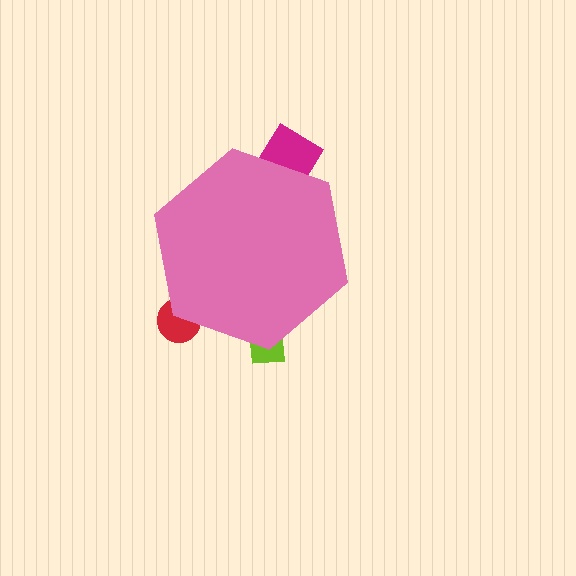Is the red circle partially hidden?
Yes, the red circle is partially hidden behind the pink hexagon.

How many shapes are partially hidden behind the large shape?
3 shapes are partially hidden.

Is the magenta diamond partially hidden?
Yes, the magenta diamond is partially hidden behind the pink hexagon.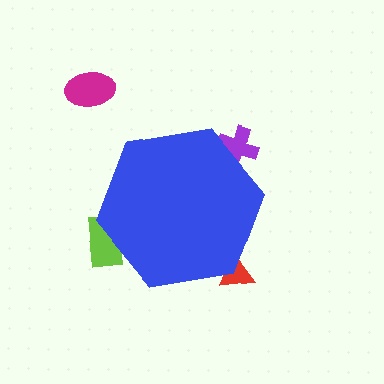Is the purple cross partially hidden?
Yes, the purple cross is partially hidden behind the blue hexagon.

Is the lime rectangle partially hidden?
Yes, the lime rectangle is partially hidden behind the blue hexagon.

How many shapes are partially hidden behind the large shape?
3 shapes are partially hidden.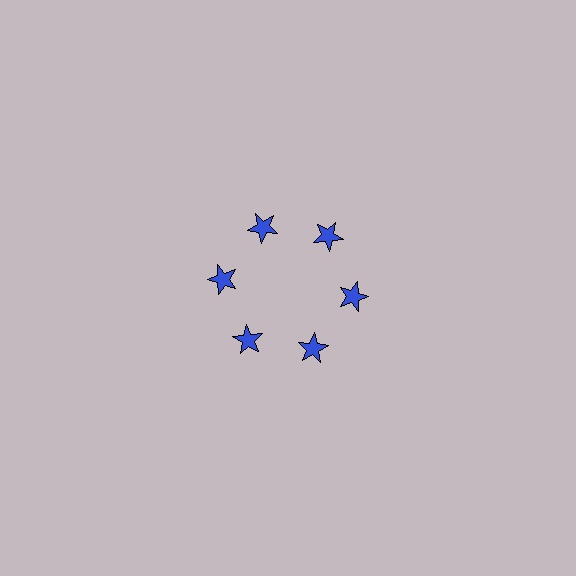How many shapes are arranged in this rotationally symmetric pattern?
There are 6 shapes, arranged in 6 groups of 1.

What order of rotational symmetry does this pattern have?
This pattern has 6-fold rotational symmetry.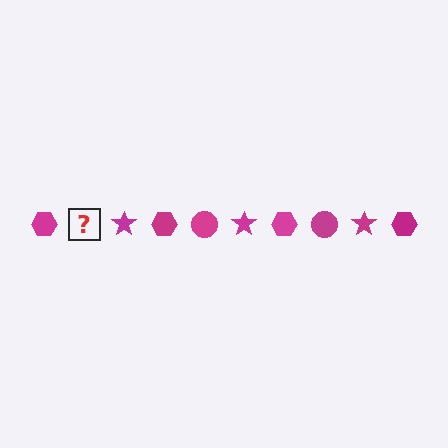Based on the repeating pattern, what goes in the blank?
The blank should be a magenta circle.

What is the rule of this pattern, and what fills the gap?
The rule is that the pattern cycles through hexagon, circle, star shapes in magenta. The gap should be filled with a magenta circle.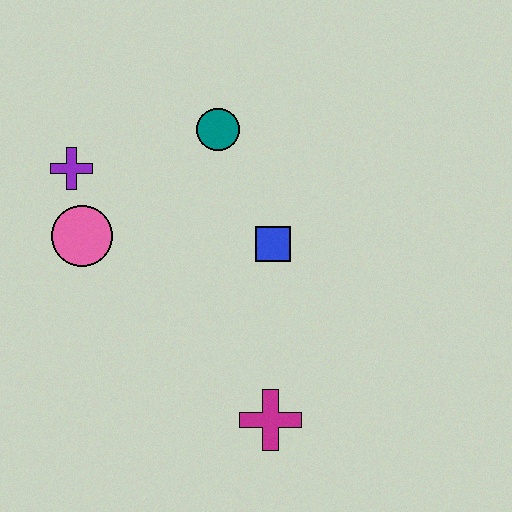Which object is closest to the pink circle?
The purple cross is closest to the pink circle.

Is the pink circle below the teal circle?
Yes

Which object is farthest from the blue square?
The purple cross is farthest from the blue square.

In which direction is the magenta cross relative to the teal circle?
The magenta cross is below the teal circle.